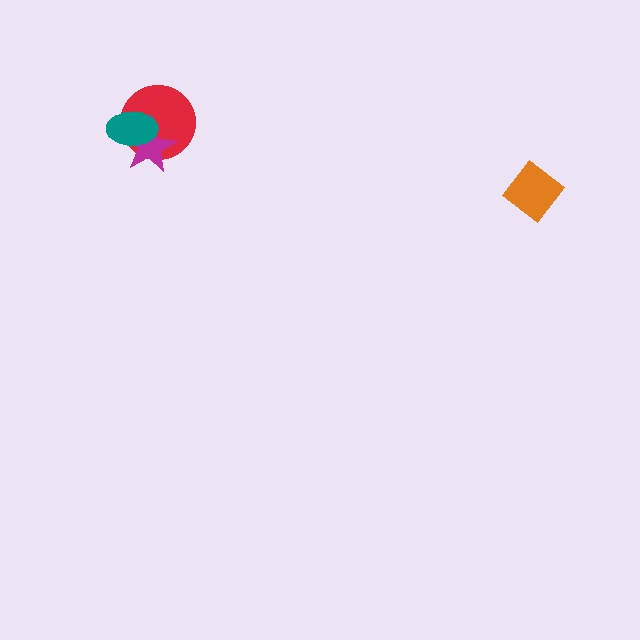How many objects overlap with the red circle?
2 objects overlap with the red circle.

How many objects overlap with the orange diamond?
0 objects overlap with the orange diamond.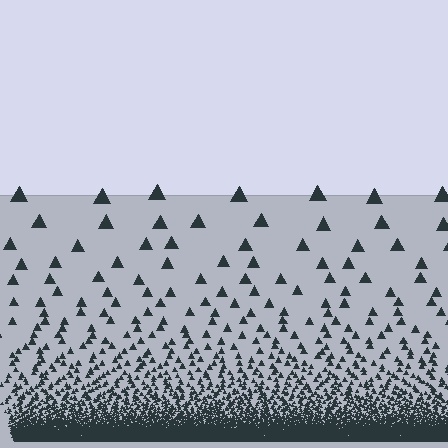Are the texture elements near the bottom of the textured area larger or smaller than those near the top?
Smaller. The gradient is inverted — elements near the bottom are smaller and denser.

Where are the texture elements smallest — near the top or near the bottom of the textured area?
Near the bottom.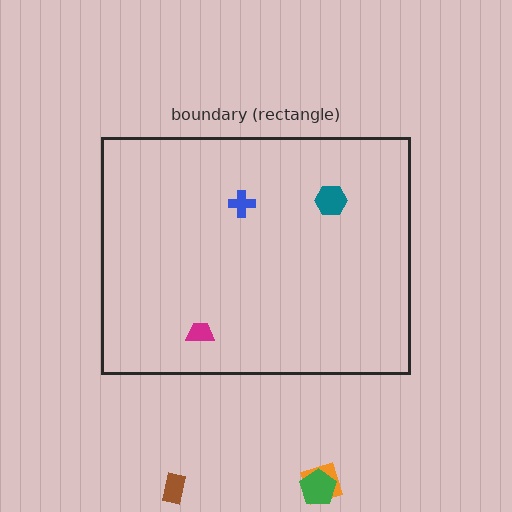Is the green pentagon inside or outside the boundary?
Outside.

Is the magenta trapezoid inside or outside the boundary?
Inside.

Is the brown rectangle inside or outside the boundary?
Outside.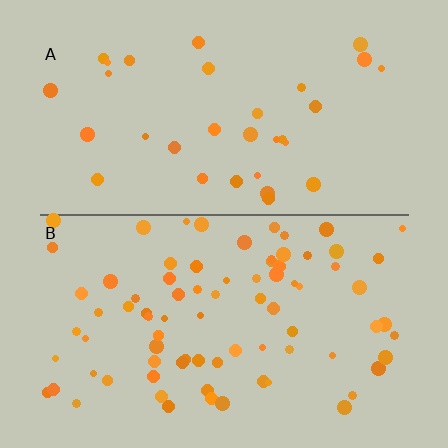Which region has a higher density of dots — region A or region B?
B (the bottom).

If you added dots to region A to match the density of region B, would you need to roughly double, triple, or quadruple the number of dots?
Approximately double.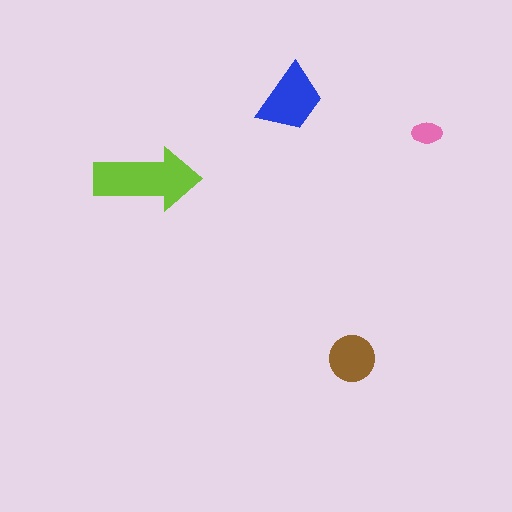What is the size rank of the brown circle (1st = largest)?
3rd.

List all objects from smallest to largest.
The pink ellipse, the brown circle, the blue trapezoid, the lime arrow.